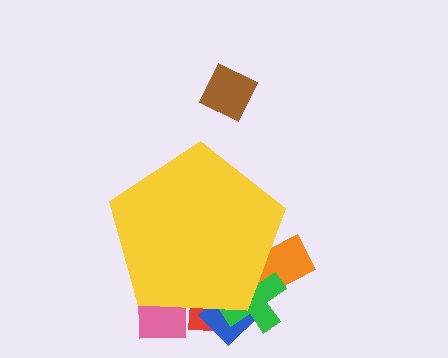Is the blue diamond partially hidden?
Yes, the blue diamond is partially hidden behind the yellow pentagon.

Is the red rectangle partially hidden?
Yes, the red rectangle is partially hidden behind the yellow pentagon.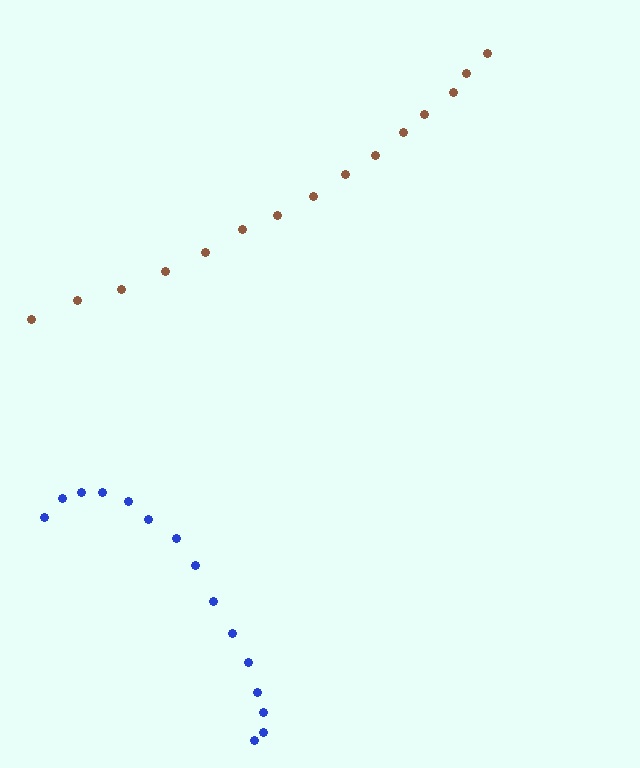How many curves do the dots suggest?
There are 2 distinct paths.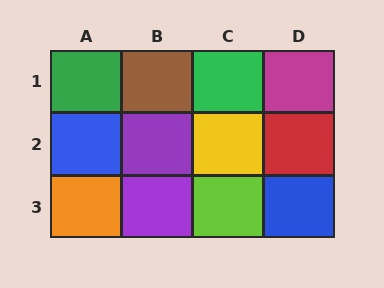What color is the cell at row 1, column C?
Green.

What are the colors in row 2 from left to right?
Blue, purple, yellow, red.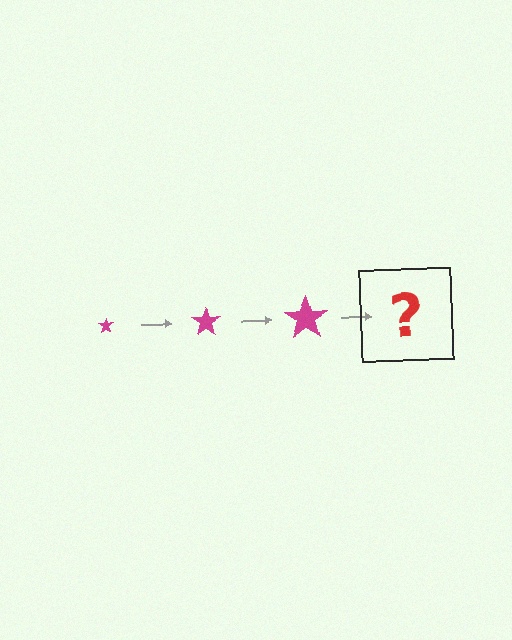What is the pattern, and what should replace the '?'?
The pattern is that the star gets progressively larger each step. The '?' should be a magenta star, larger than the previous one.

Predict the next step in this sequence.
The next step is a magenta star, larger than the previous one.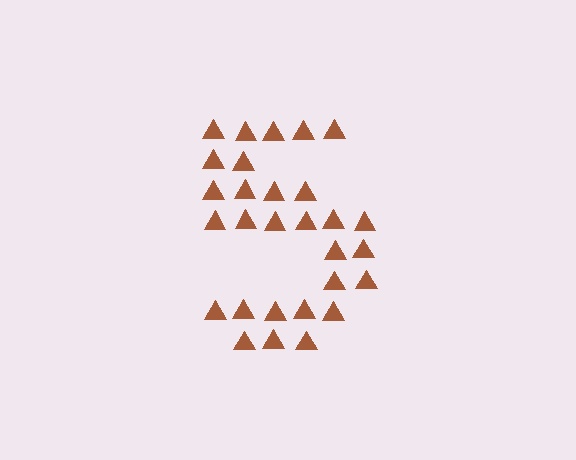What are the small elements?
The small elements are triangles.